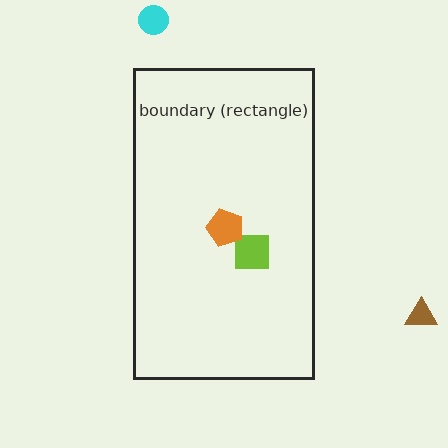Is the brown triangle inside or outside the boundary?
Outside.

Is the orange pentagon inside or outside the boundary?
Inside.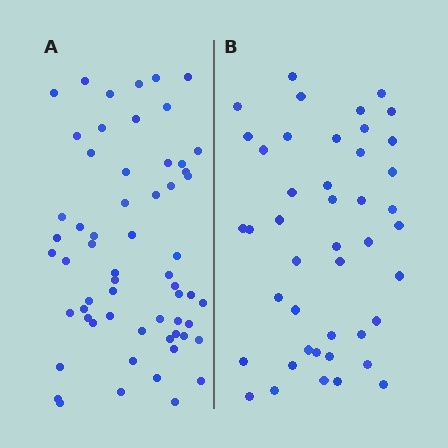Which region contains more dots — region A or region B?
Region A (the left region) has more dots.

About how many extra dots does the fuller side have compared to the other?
Region A has approximately 15 more dots than region B.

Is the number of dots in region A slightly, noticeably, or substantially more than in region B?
Region A has noticeably more, but not dramatically so. The ratio is roughly 1.4 to 1.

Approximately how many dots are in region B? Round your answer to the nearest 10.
About 40 dots. (The exact count is 44, which rounds to 40.)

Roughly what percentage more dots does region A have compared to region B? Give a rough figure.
About 35% more.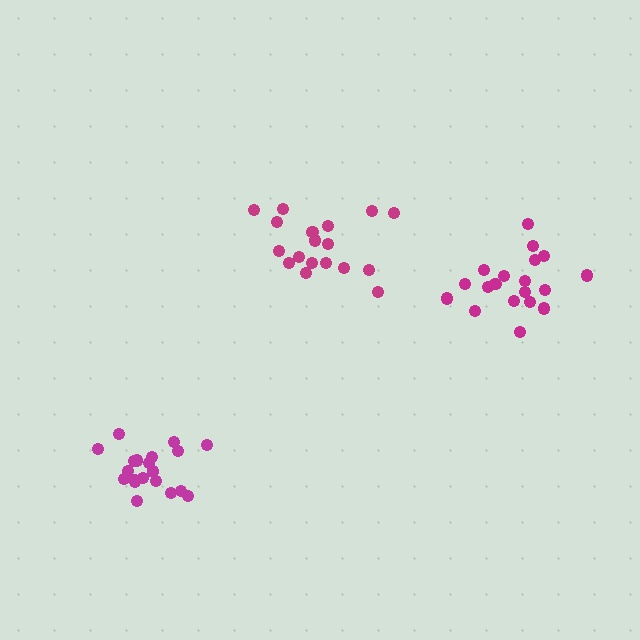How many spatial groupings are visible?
There are 3 spatial groupings.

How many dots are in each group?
Group 1: 18 dots, Group 2: 19 dots, Group 3: 20 dots (57 total).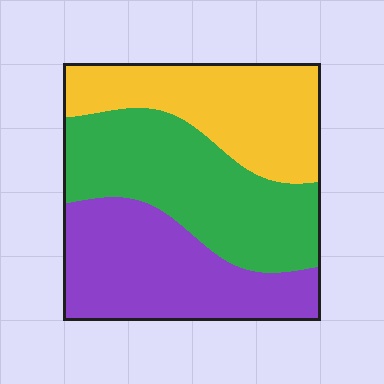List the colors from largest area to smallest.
From largest to smallest: green, purple, yellow.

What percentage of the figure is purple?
Purple takes up between a third and a half of the figure.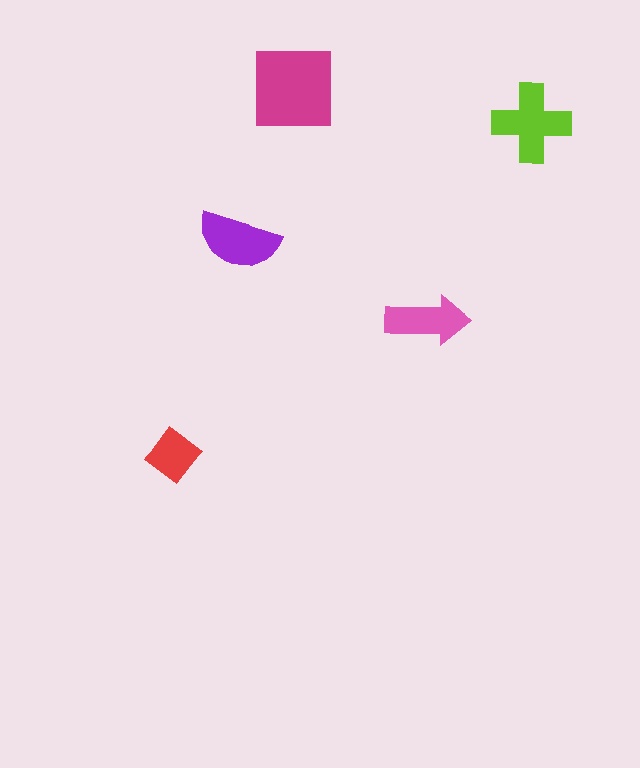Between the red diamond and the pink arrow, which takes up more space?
The pink arrow.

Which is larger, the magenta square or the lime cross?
The magenta square.